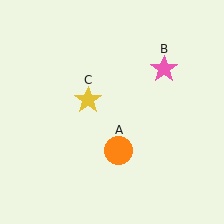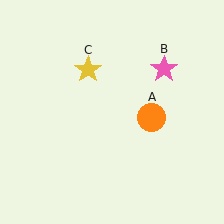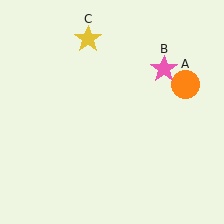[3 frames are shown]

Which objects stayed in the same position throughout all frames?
Pink star (object B) remained stationary.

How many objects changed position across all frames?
2 objects changed position: orange circle (object A), yellow star (object C).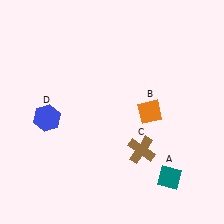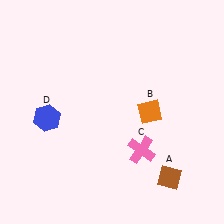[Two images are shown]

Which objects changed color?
A changed from teal to brown. C changed from brown to pink.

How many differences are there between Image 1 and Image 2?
There are 2 differences between the two images.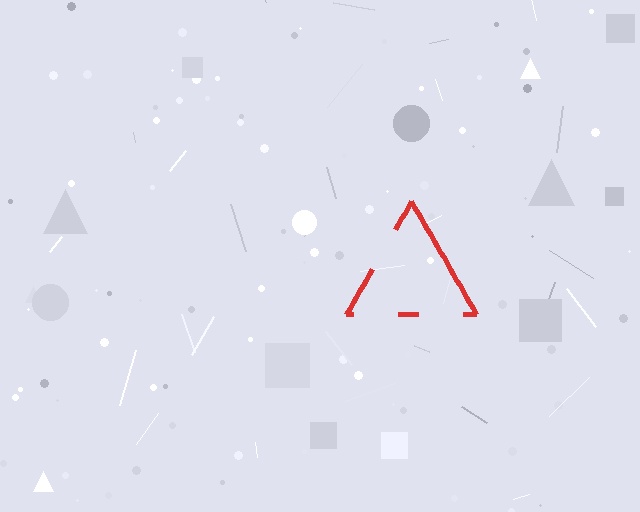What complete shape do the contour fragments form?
The contour fragments form a triangle.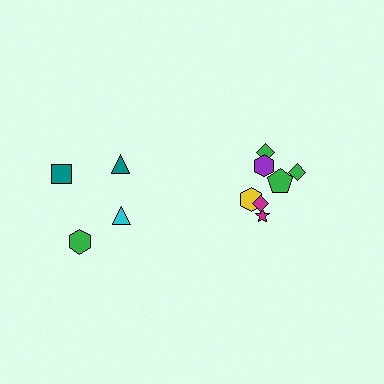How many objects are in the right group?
There are 7 objects.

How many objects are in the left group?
There are 4 objects.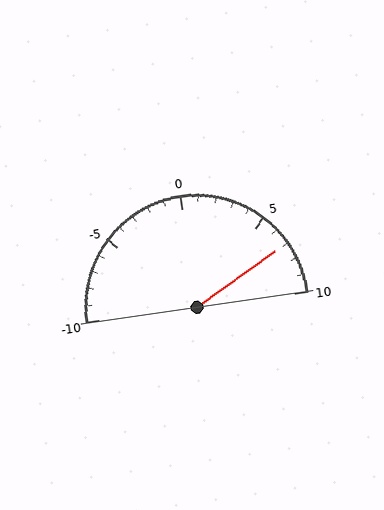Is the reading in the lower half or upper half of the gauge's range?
The reading is in the upper half of the range (-10 to 10).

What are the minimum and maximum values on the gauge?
The gauge ranges from -10 to 10.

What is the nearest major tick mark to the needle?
The nearest major tick mark is 5.